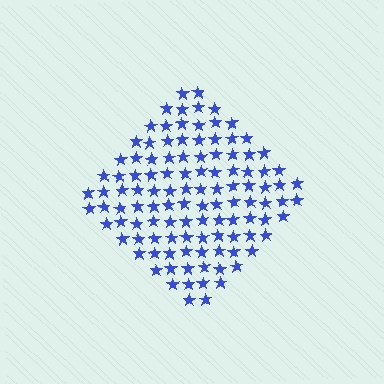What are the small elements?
The small elements are stars.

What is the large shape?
The large shape is a diamond.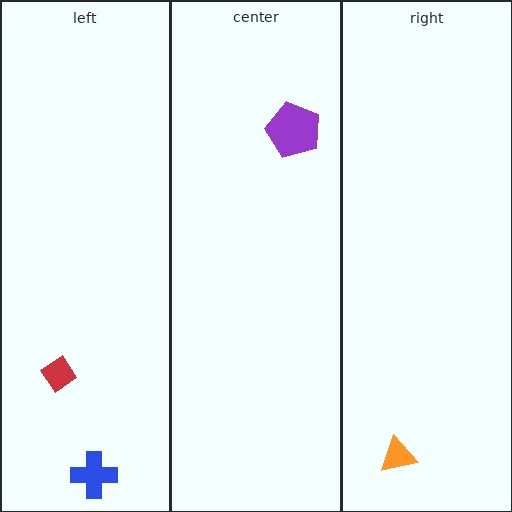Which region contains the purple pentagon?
The center region.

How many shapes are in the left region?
2.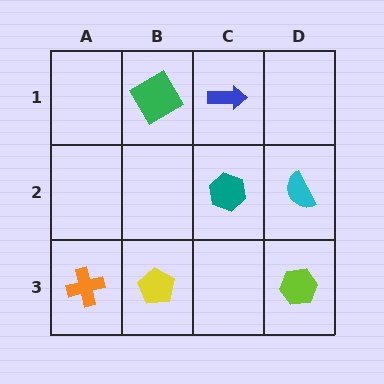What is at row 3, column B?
A yellow pentagon.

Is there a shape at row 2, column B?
No, that cell is empty.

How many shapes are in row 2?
2 shapes.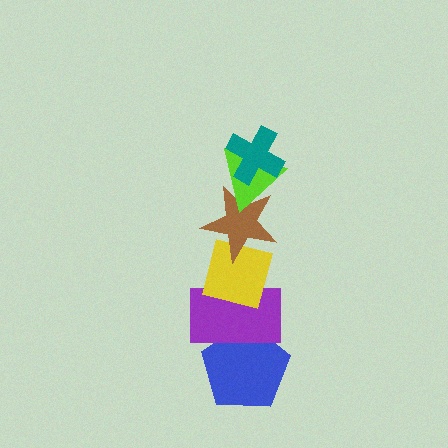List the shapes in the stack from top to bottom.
From top to bottom: the teal cross, the lime triangle, the brown star, the yellow square, the purple rectangle, the blue pentagon.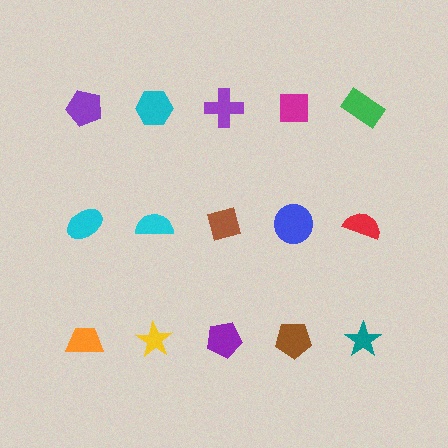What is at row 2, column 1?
A cyan ellipse.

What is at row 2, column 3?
A brown square.